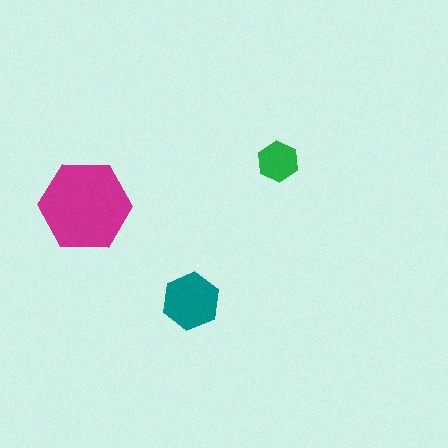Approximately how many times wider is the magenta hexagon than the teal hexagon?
About 1.5 times wider.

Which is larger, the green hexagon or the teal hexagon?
The teal one.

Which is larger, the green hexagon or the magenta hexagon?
The magenta one.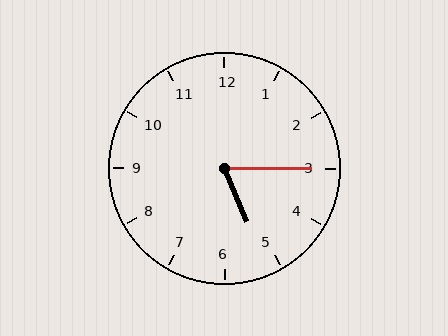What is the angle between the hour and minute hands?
Approximately 68 degrees.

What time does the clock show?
5:15.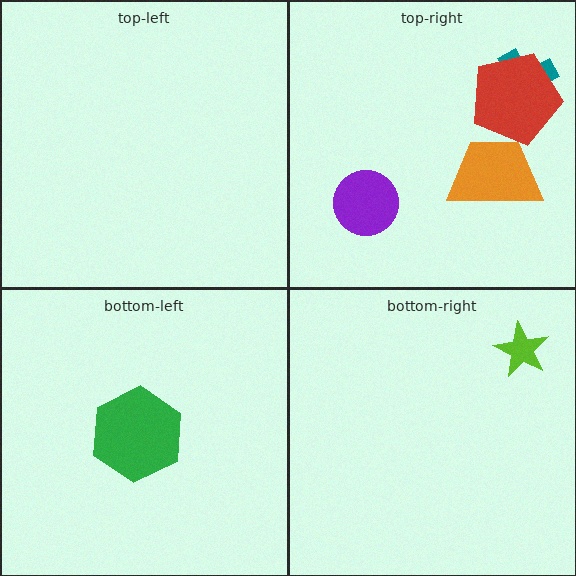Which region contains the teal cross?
The top-right region.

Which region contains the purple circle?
The top-right region.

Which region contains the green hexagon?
The bottom-left region.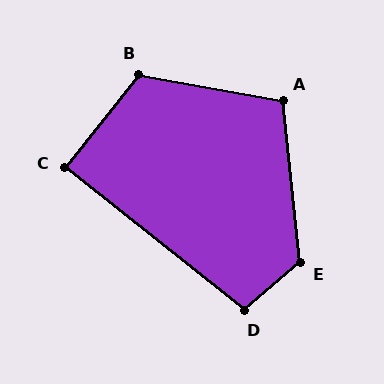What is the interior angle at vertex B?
Approximately 118 degrees (obtuse).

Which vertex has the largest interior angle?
E, at approximately 124 degrees.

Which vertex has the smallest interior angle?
C, at approximately 90 degrees.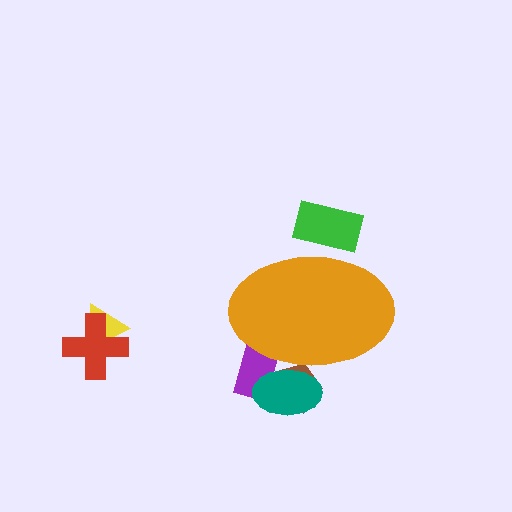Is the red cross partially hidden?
No, the red cross is fully visible.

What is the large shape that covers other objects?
An orange ellipse.